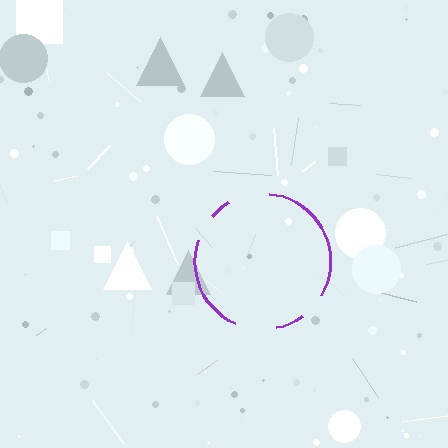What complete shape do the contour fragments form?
The contour fragments form a circle.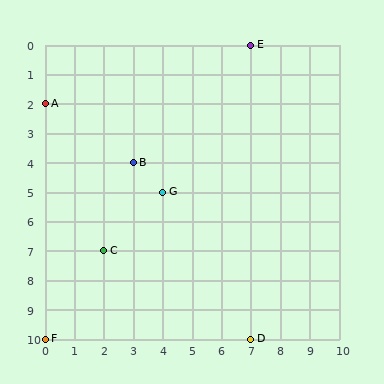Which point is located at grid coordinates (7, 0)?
Point E is at (7, 0).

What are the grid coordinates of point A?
Point A is at grid coordinates (0, 2).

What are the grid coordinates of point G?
Point G is at grid coordinates (4, 5).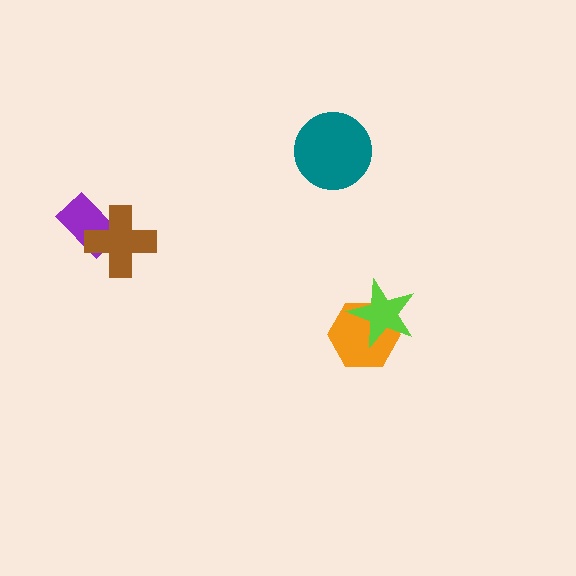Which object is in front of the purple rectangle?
The brown cross is in front of the purple rectangle.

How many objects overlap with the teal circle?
0 objects overlap with the teal circle.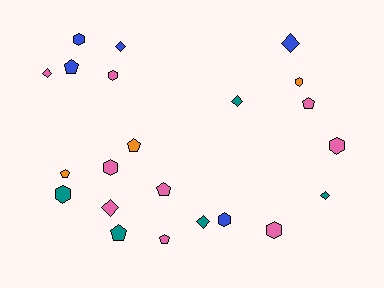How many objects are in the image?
There are 22 objects.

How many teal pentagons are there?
There is 1 teal pentagon.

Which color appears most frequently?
Pink, with 9 objects.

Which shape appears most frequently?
Hexagon, with 8 objects.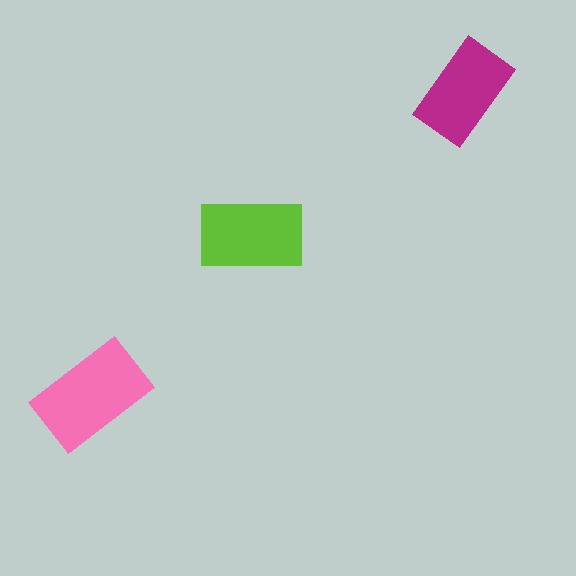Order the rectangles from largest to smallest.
the pink one, the lime one, the magenta one.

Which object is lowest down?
The pink rectangle is bottommost.